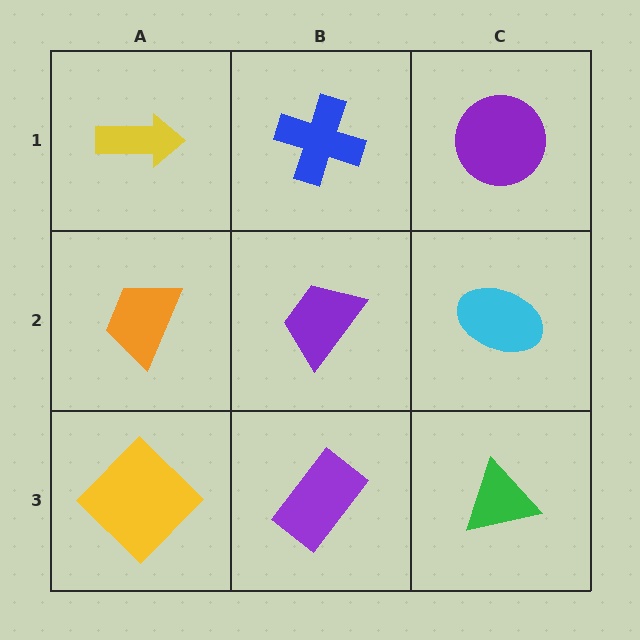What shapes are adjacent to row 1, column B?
A purple trapezoid (row 2, column B), a yellow arrow (row 1, column A), a purple circle (row 1, column C).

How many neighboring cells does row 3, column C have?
2.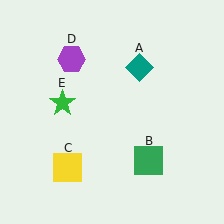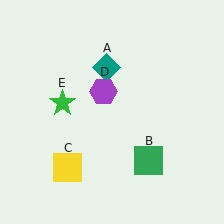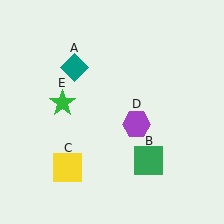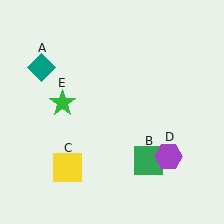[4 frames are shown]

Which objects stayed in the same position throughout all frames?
Green square (object B) and yellow square (object C) and green star (object E) remained stationary.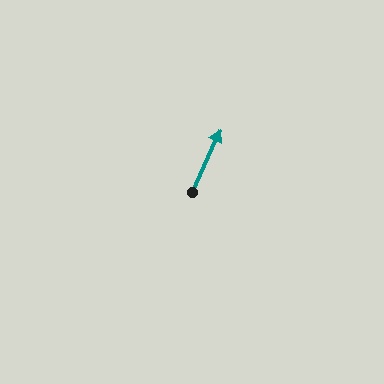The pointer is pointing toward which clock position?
Roughly 1 o'clock.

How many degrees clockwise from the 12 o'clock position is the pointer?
Approximately 24 degrees.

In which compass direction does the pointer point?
Northeast.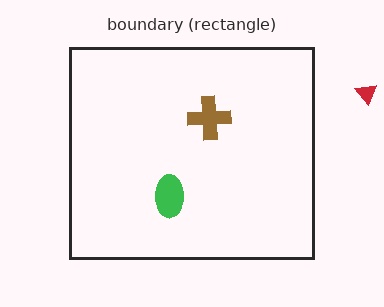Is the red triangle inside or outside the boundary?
Outside.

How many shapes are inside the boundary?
2 inside, 1 outside.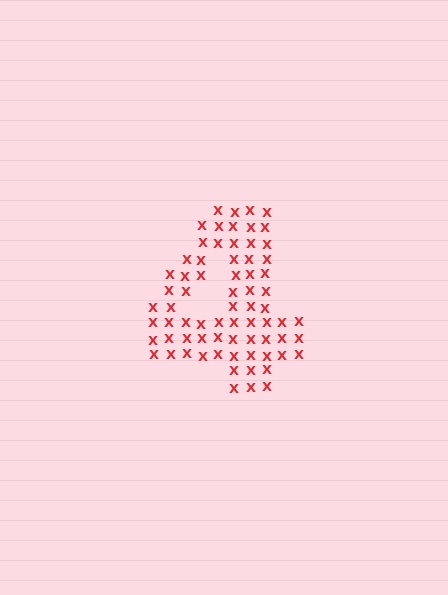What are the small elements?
The small elements are letter X's.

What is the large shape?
The large shape is the digit 4.